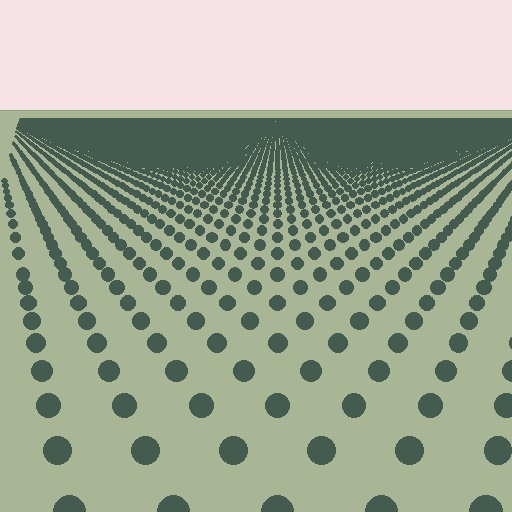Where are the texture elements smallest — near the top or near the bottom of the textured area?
Near the top.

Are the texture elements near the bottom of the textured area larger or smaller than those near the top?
Larger. Near the bottom, elements are closer to the viewer and appear at a bigger on-screen size.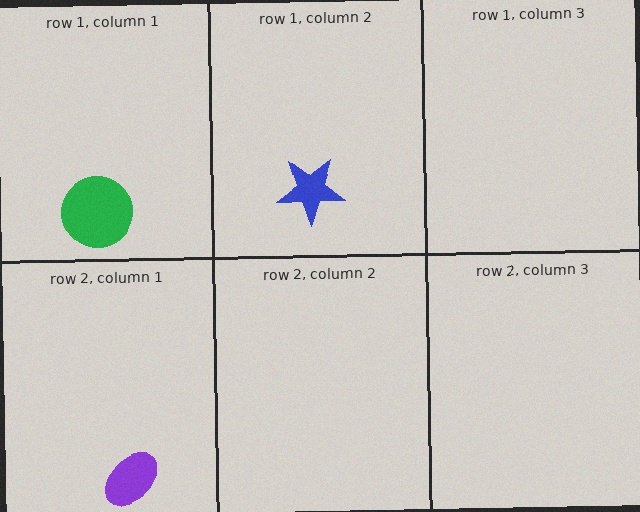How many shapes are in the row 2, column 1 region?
1.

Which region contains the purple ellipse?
The row 2, column 1 region.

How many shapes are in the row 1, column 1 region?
1.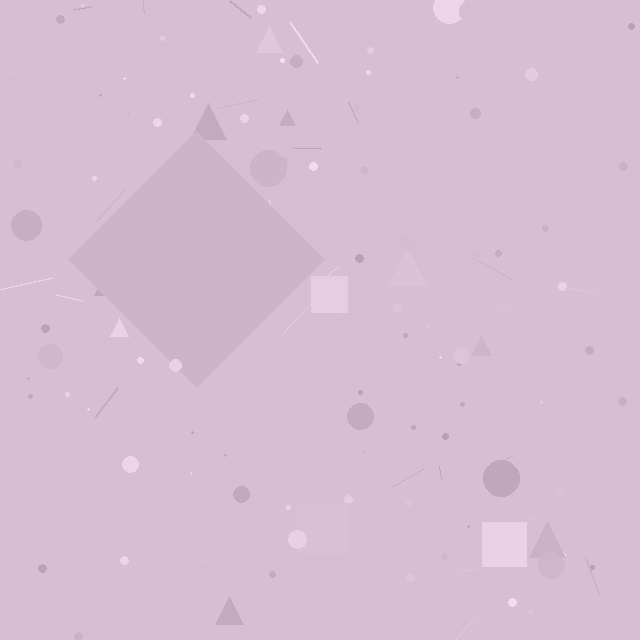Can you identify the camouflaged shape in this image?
The camouflaged shape is a diamond.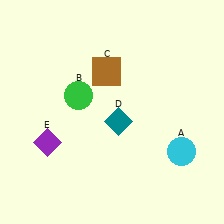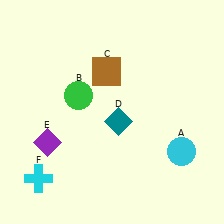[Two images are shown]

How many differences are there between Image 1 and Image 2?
There is 1 difference between the two images.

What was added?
A cyan cross (F) was added in Image 2.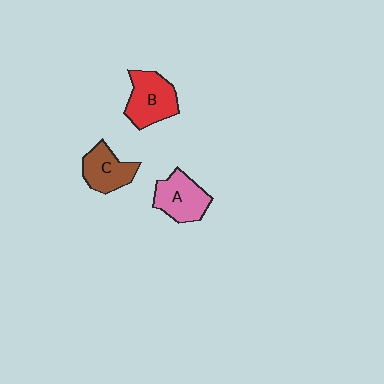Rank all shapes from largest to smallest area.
From largest to smallest: B (red), A (pink), C (brown).